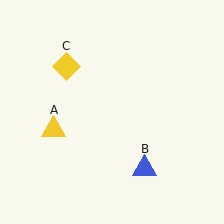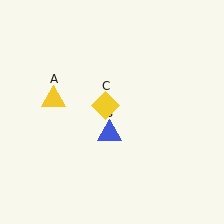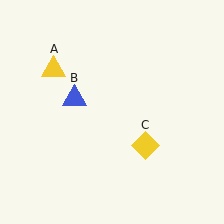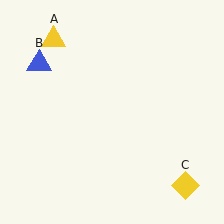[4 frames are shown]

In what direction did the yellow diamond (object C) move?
The yellow diamond (object C) moved down and to the right.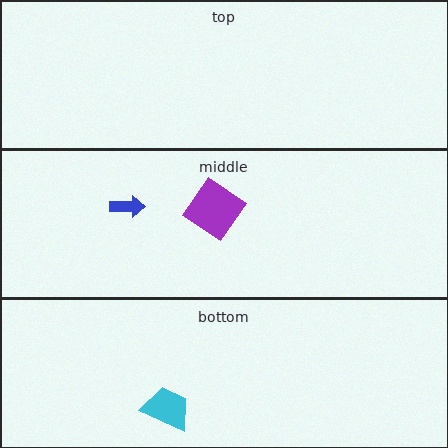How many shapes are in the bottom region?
1.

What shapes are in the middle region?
The purple diamond, the blue arrow.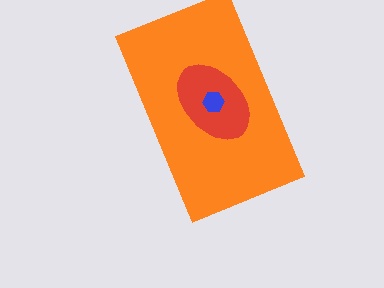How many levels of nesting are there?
3.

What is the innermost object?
The blue hexagon.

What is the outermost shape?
The orange rectangle.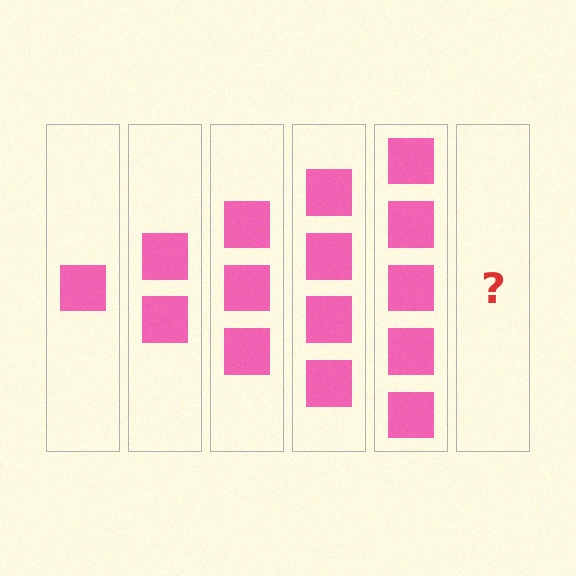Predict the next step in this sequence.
The next step is 6 squares.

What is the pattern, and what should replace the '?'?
The pattern is that each step adds one more square. The '?' should be 6 squares.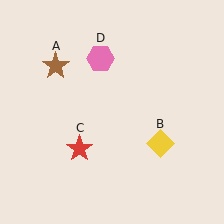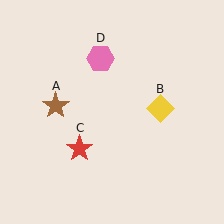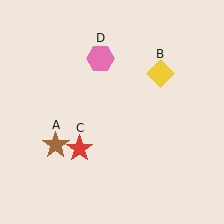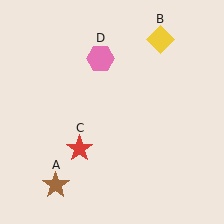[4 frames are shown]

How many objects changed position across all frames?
2 objects changed position: brown star (object A), yellow diamond (object B).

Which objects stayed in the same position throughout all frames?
Red star (object C) and pink hexagon (object D) remained stationary.